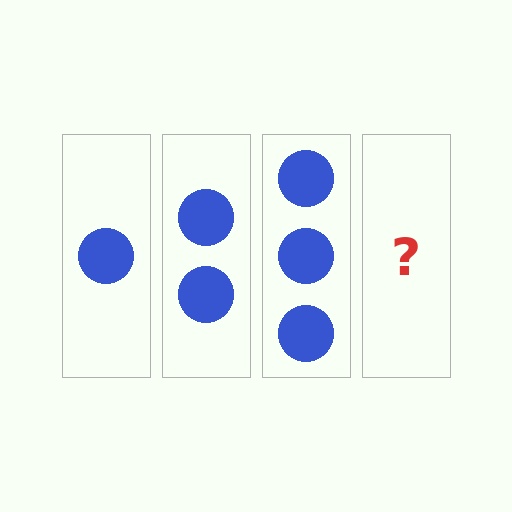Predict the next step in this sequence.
The next step is 4 circles.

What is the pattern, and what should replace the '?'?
The pattern is that each step adds one more circle. The '?' should be 4 circles.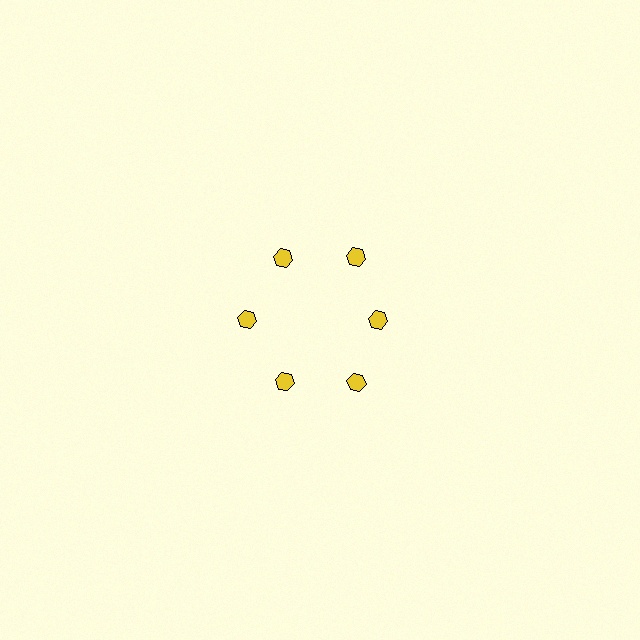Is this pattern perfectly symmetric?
No. The 6 yellow hexagons are arranged in a ring, but one element near the 3 o'clock position is pulled inward toward the center, breaking the 6-fold rotational symmetry.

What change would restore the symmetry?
The symmetry would be restored by moving it outward, back onto the ring so that all 6 hexagons sit at equal angles and equal distance from the center.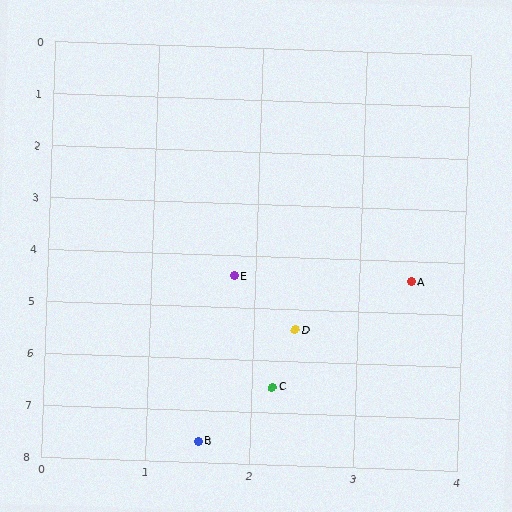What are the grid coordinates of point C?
Point C is at approximately (2.2, 6.5).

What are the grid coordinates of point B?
Point B is at approximately (1.5, 7.6).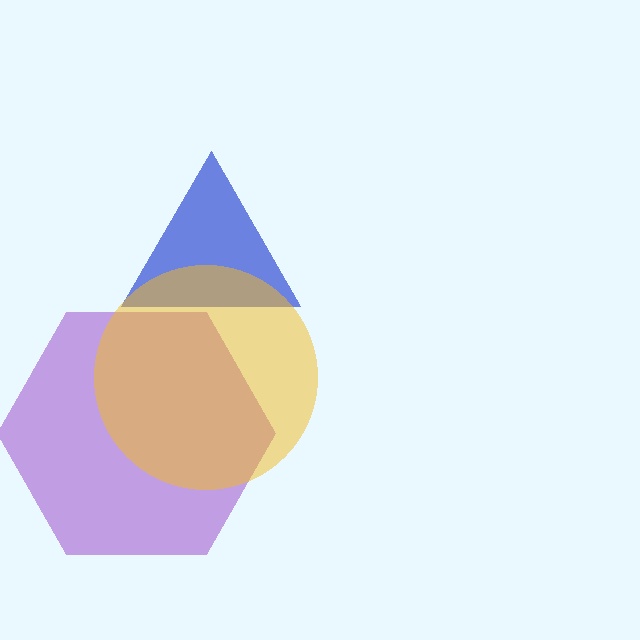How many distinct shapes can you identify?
There are 3 distinct shapes: a purple hexagon, a blue triangle, a yellow circle.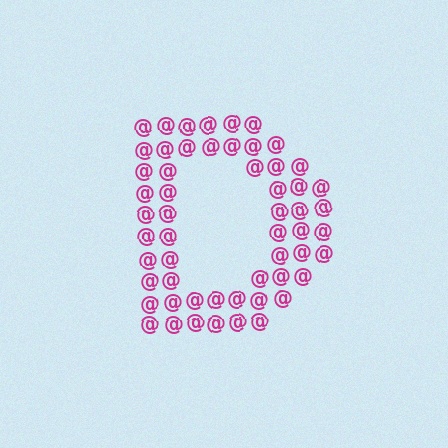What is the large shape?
The large shape is the letter D.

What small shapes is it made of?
It is made of small at signs.